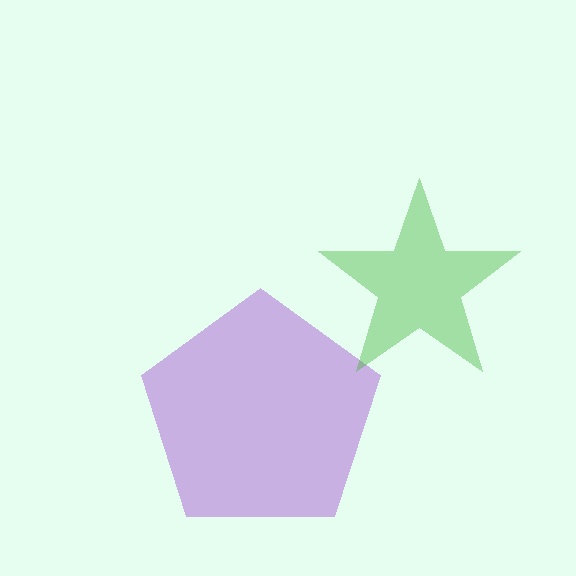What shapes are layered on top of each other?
The layered shapes are: a purple pentagon, a green star.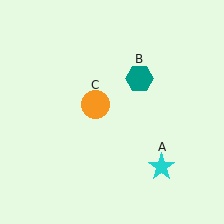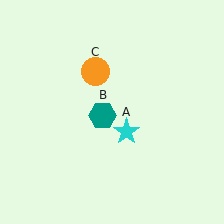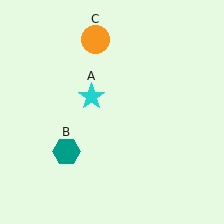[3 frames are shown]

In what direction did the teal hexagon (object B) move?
The teal hexagon (object B) moved down and to the left.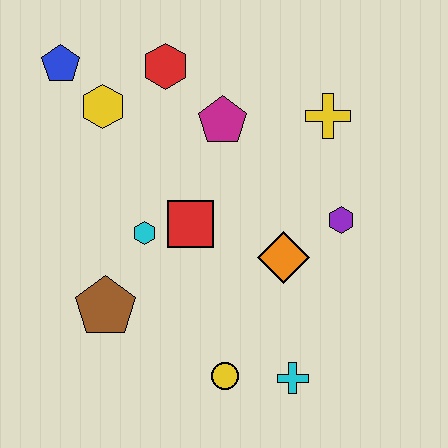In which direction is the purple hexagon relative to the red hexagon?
The purple hexagon is to the right of the red hexagon.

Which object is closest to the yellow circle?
The cyan cross is closest to the yellow circle.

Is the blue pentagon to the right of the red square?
No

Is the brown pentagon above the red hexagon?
No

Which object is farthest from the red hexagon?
The cyan cross is farthest from the red hexagon.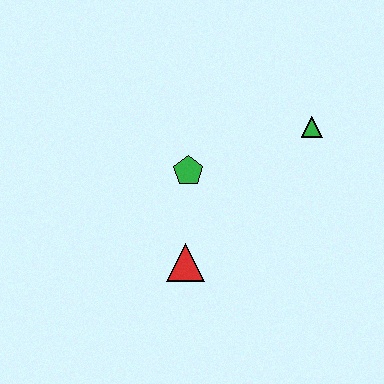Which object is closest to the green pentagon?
The red triangle is closest to the green pentagon.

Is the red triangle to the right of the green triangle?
No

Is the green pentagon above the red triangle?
Yes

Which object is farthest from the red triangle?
The green triangle is farthest from the red triangle.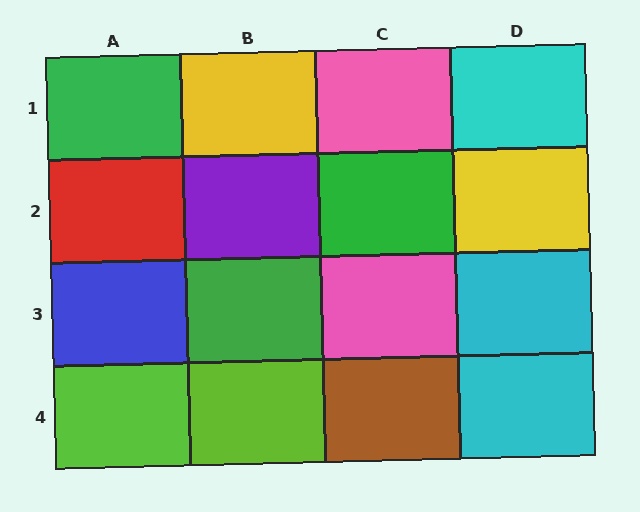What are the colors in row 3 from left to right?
Blue, green, pink, cyan.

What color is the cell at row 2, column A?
Red.